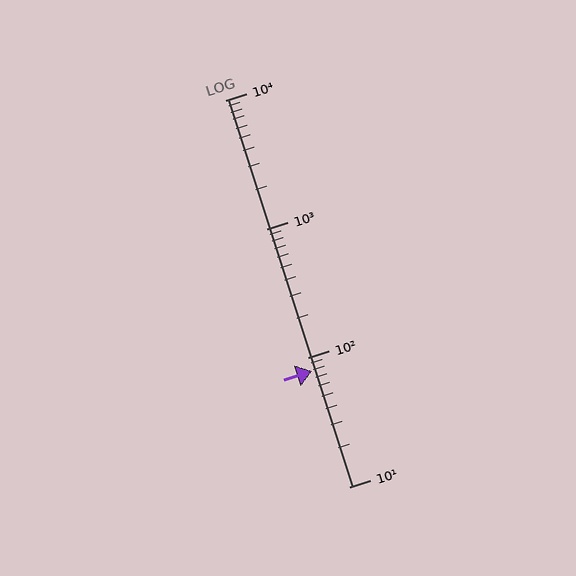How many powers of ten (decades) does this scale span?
The scale spans 3 decades, from 10 to 10000.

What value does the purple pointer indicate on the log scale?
The pointer indicates approximately 79.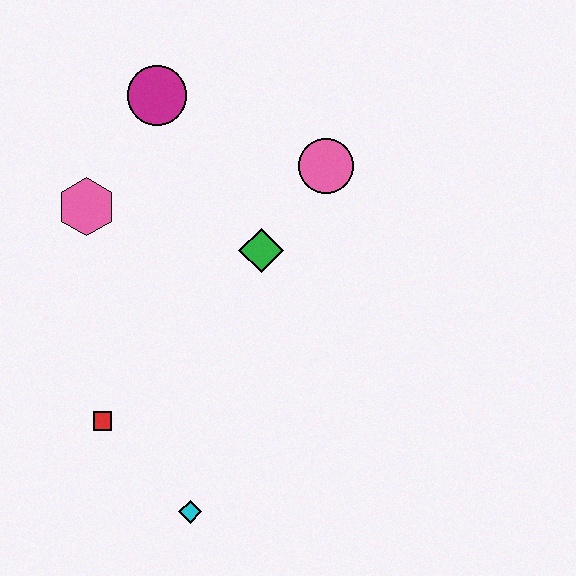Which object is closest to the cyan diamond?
The red square is closest to the cyan diamond.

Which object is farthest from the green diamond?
The cyan diamond is farthest from the green diamond.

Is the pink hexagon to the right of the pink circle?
No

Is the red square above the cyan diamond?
Yes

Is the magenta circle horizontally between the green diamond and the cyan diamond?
No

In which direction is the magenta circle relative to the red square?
The magenta circle is above the red square.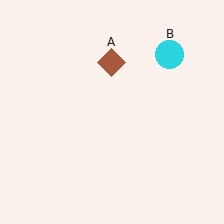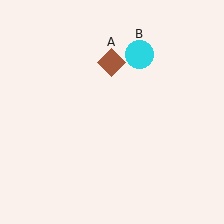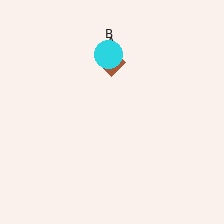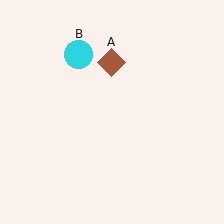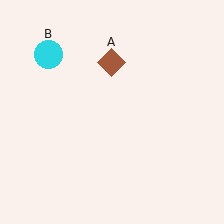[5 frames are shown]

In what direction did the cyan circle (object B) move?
The cyan circle (object B) moved left.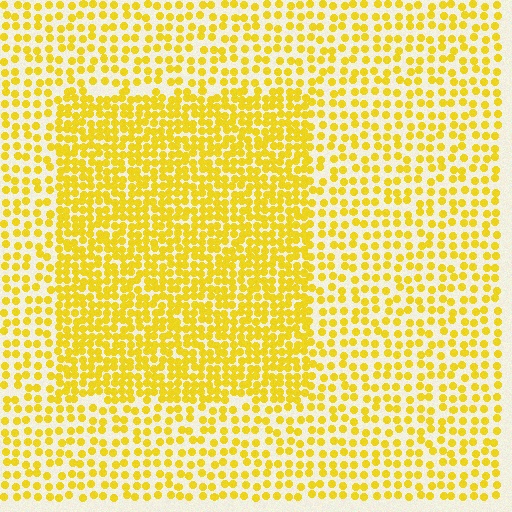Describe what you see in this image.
The image contains small yellow elements arranged at two different densities. A rectangle-shaped region is visible where the elements are more densely packed than the surrounding area.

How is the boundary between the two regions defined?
The boundary is defined by a change in element density (approximately 1.9x ratio). All elements are the same color, size, and shape.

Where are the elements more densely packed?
The elements are more densely packed inside the rectangle boundary.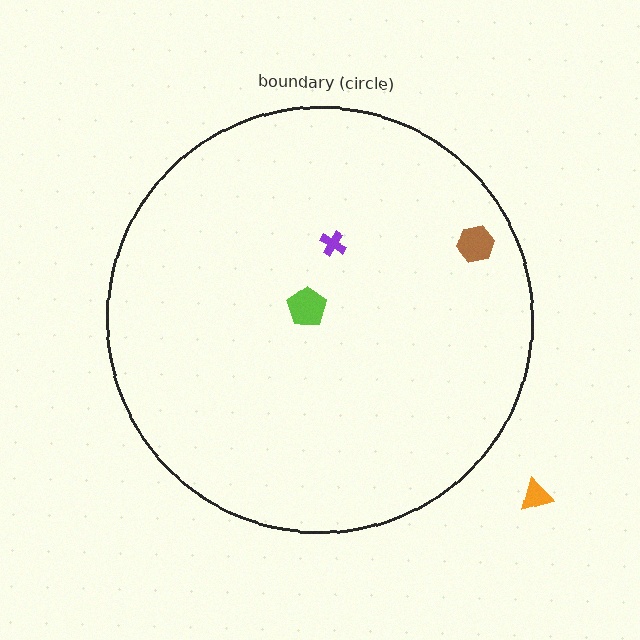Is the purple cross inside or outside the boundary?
Inside.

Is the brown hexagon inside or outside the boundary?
Inside.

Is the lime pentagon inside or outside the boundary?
Inside.